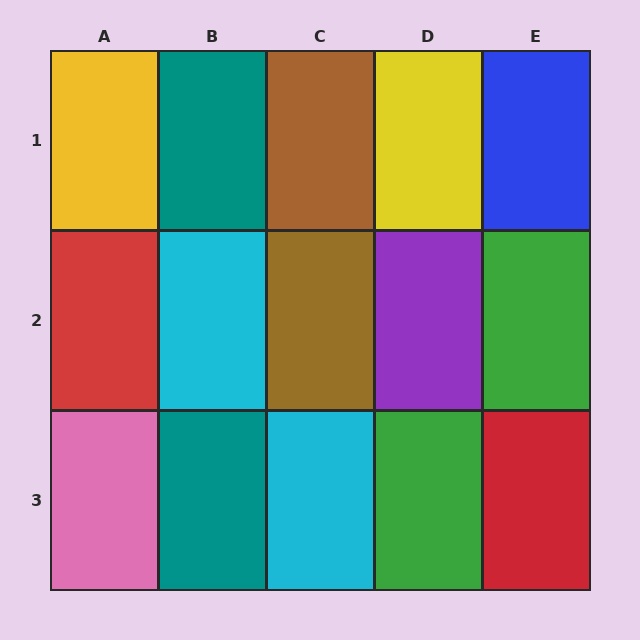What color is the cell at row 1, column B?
Teal.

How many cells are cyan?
2 cells are cyan.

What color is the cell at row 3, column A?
Pink.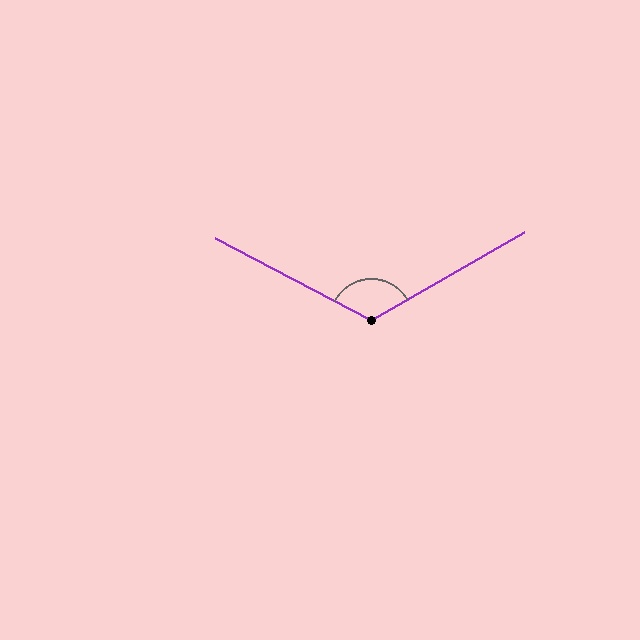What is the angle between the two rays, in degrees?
Approximately 122 degrees.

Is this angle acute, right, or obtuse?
It is obtuse.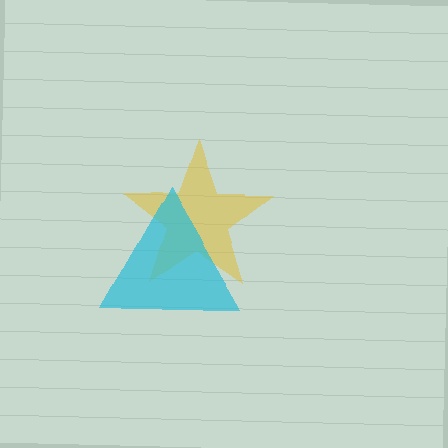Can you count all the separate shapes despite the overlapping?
Yes, there are 2 separate shapes.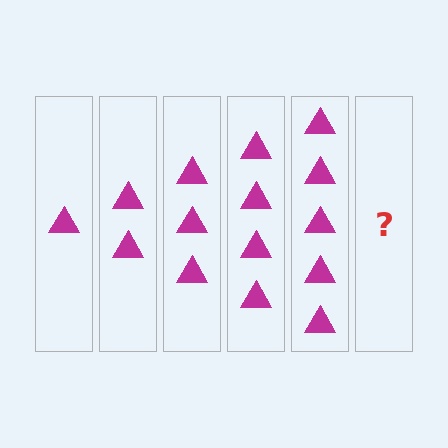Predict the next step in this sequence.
The next step is 6 triangles.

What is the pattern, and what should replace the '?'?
The pattern is that each step adds one more triangle. The '?' should be 6 triangles.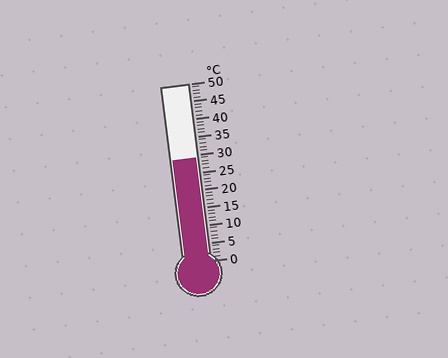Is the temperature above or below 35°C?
The temperature is below 35°C.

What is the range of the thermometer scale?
The thermometer scale ranges from 0°C to 50°C.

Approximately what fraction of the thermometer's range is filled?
The thermometer is filled to approximately 60% of its range.